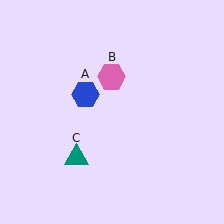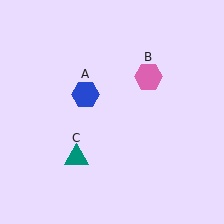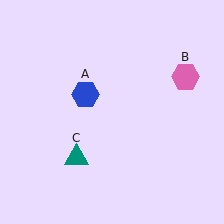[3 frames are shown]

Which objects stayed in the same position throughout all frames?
Blue hexagon (object A) and teal triangle (object C) remained stationary.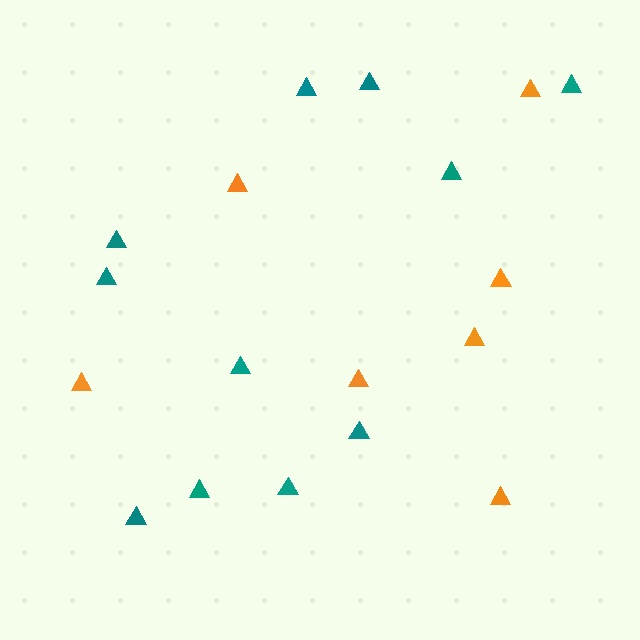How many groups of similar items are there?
There are 2 groups: one group of orange triangles (7) and one group of teal triangles (11).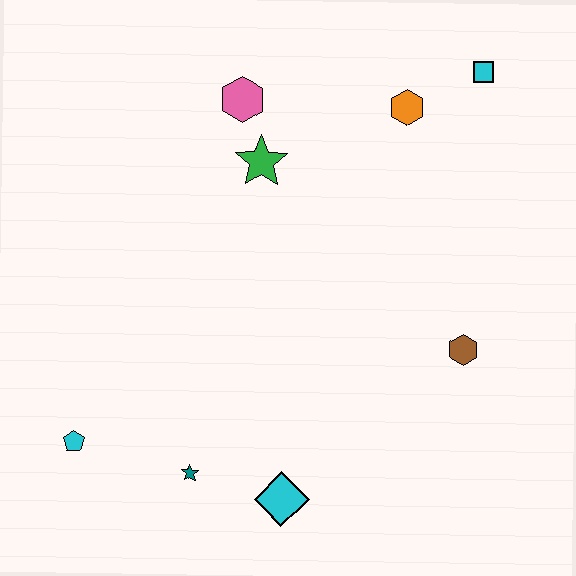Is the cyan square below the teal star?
No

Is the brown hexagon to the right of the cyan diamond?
Yes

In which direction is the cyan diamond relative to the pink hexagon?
The cyan diamond is below the pink hexagon.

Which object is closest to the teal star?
The cyan diamond is closest to the teal star.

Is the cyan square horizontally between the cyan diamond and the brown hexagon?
No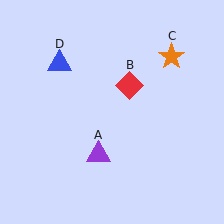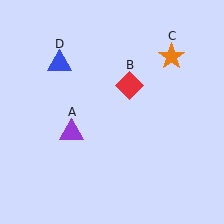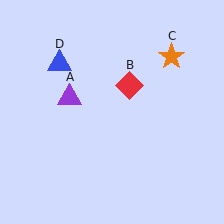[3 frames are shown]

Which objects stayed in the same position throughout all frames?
Red diamond (object B) and orange star (object C) and blue triangle (object D) remained stationary.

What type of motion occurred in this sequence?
The purple triangle (object A) rotated clockwise around the center of the scene.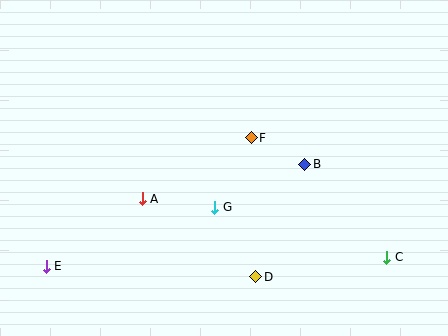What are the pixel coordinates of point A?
Point A is at (142, 199).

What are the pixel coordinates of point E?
Point E is at (46, 266).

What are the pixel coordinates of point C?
Point C is at (387, 257).